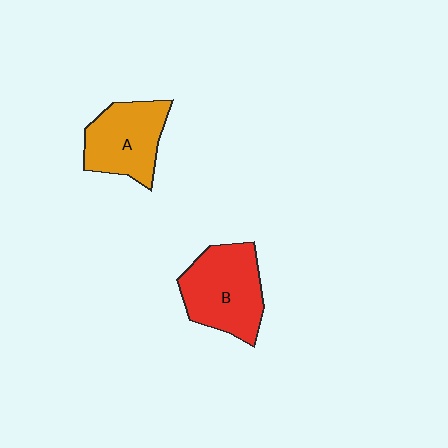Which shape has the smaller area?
Shape A (orange).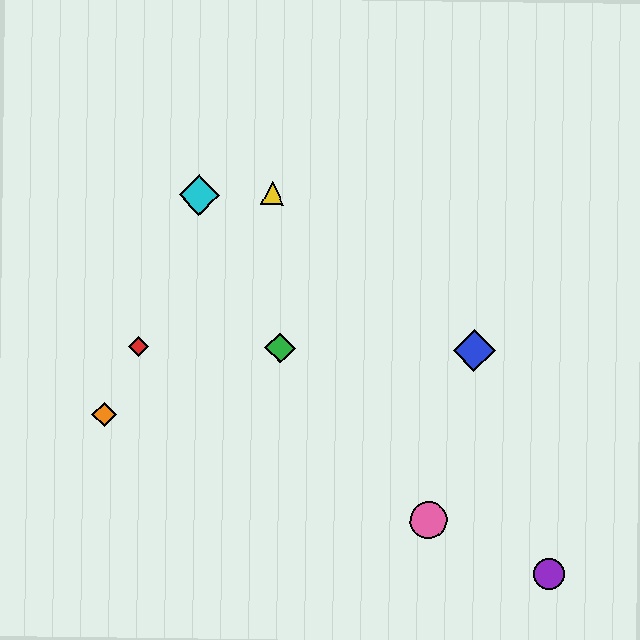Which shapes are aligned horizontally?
The red diamond, the blue diamond, the green diamond are aligned horizontally.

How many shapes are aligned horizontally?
3 shapes (the red diamond, the blue diamond, the green diamond) are aligned horizontally.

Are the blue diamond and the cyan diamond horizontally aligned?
No, the blue diamond is at y≈350 and the cyan diamond is at y≈195.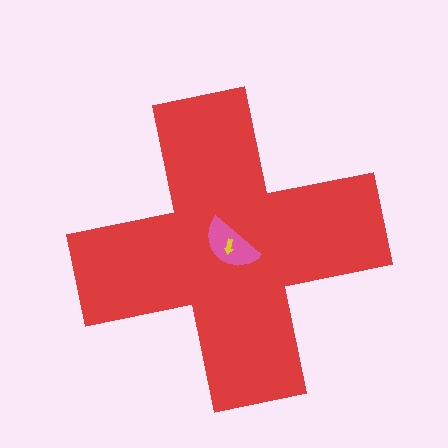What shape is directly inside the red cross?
The pink semicircle.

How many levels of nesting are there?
3.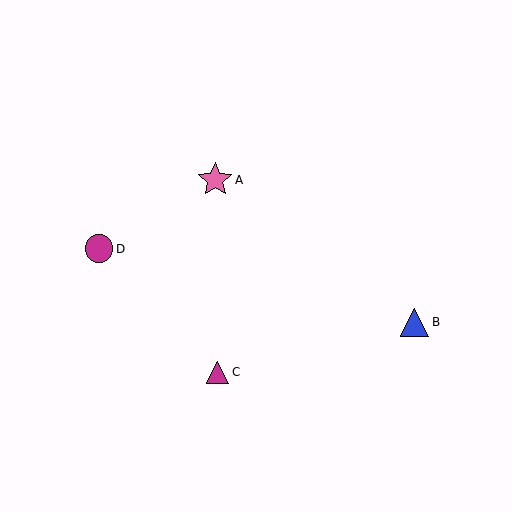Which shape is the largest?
The pink star (labeled A) is the largest.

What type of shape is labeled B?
Shape B is a blue triangle.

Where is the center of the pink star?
The center of the pink star is at (215, 180).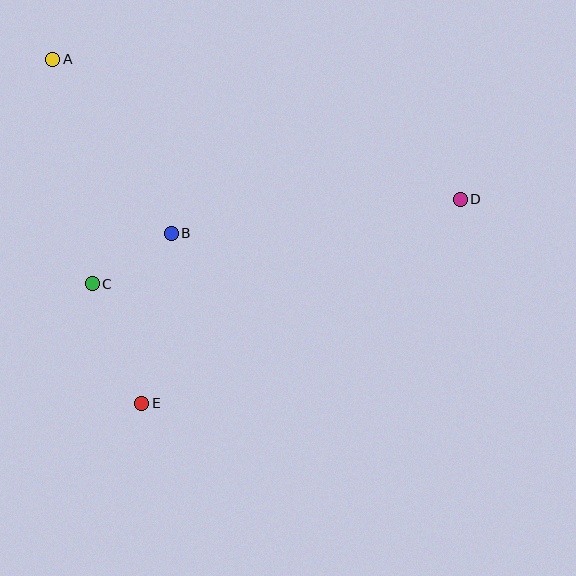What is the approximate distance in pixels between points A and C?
The distance between A and C is approximately 228 pixels.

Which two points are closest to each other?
Points B and C are closest to each other.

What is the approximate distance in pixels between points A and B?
The distance between A and B is approximately 210 pixels.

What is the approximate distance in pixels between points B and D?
The distance between B and D is approximately 291 pixels.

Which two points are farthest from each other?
Points A and D are farthest from each other.